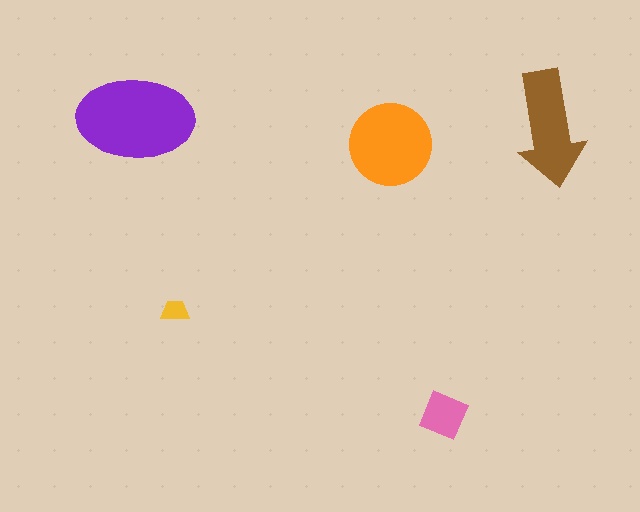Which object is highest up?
The purple ellipse is topmost.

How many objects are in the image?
There are 5 objects in the image.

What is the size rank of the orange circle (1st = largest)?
2nd.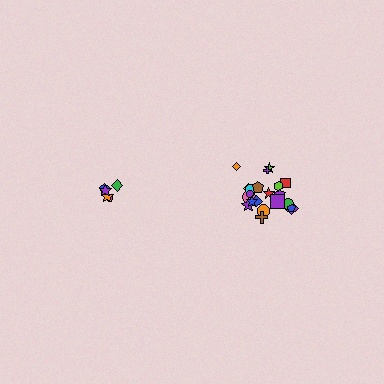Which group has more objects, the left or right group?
The right group.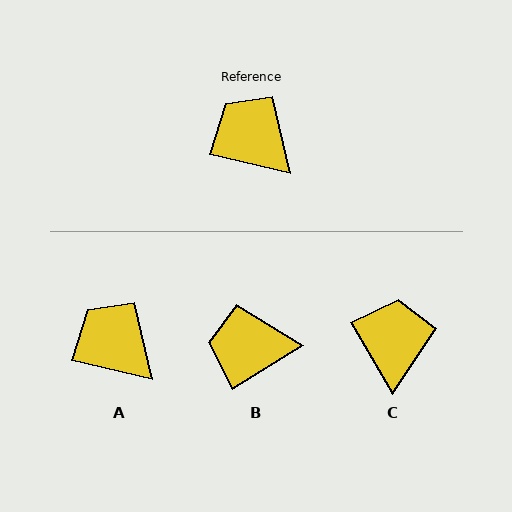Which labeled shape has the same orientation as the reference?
A.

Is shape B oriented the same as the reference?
No, it is off by about 45 degrees.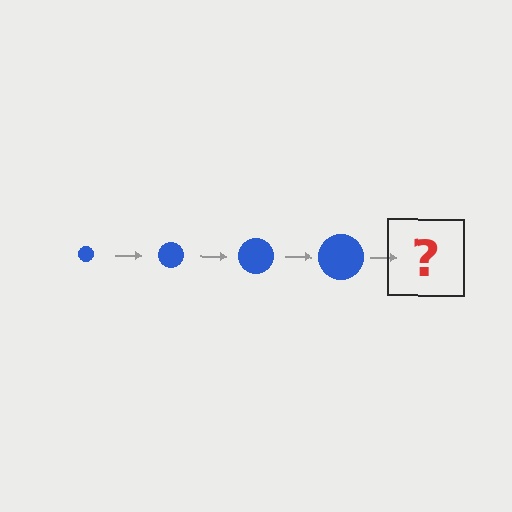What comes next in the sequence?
The next element should be a blue circle, larger than the previous one.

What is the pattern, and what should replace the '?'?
The pattern is that the circle gets progressively larger each step. The '?' should be a blue circle, larger than the previous one.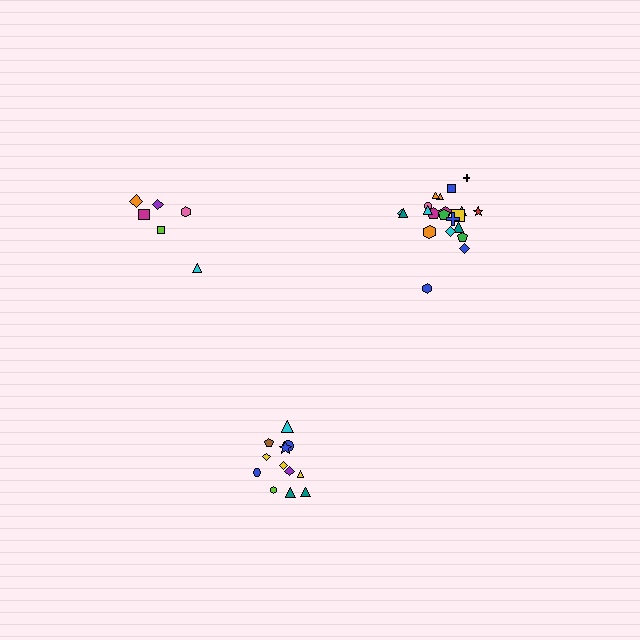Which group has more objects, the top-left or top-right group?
The top-right group.